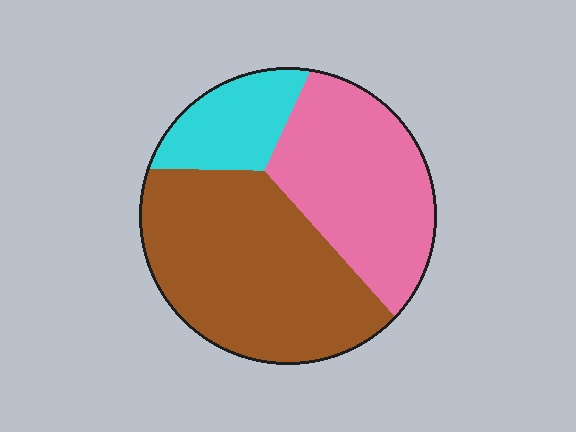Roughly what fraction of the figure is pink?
Pink covers roughly 35% of the figure.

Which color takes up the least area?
Cyan, at roughly 15%.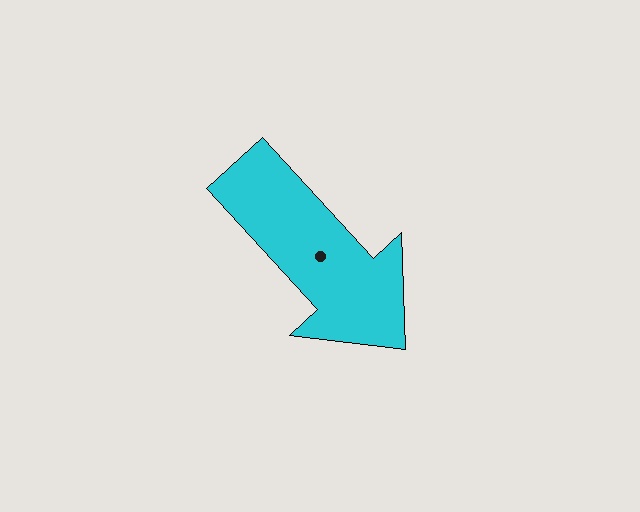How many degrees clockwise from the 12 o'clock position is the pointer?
Approximately 138 degrees.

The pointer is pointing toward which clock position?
Roughly 5 o'clock.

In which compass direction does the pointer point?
Southeast.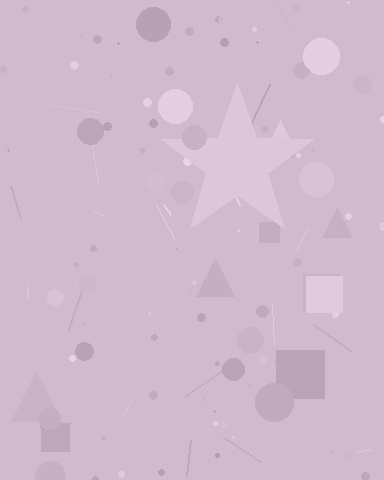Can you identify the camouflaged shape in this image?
The camouflaged shape is a star.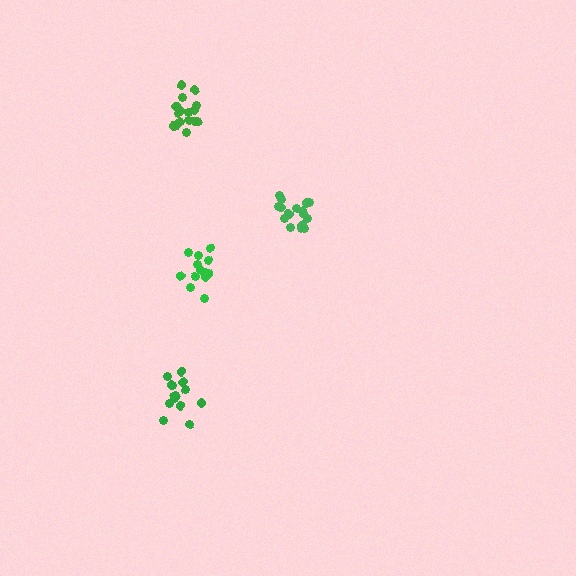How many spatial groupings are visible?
There are 4 spatial groupings.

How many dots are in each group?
Group 1: 17 dots, Group 2: 16 dots, Group 3: 14 dots, Group 4: 14 dots (61 total).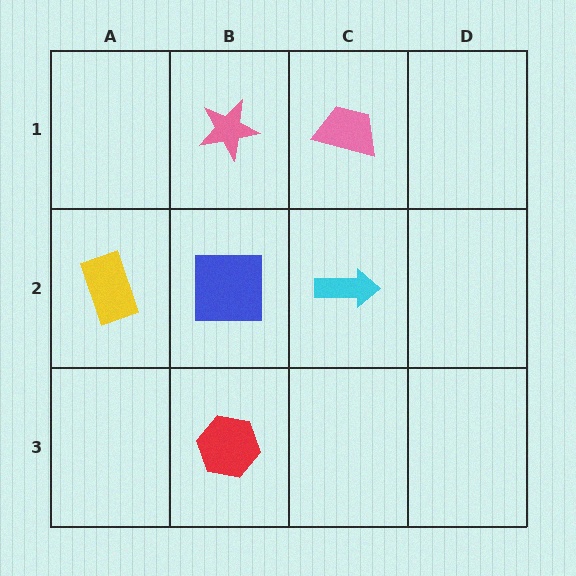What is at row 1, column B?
A pink star.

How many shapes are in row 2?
3 shapes.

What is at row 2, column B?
A blue square.